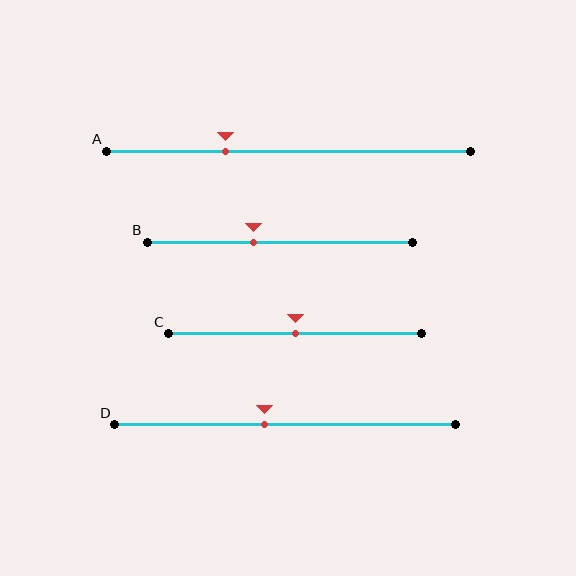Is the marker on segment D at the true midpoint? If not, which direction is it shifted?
No, the marker on segment D is shifted to the left by about 6% of the segment length.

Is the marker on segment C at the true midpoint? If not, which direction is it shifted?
Yes, the marker on segment C is at the true midpoint.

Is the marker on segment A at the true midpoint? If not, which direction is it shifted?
No, the marker on segment A is shifted to the left by about 17% of the segment length.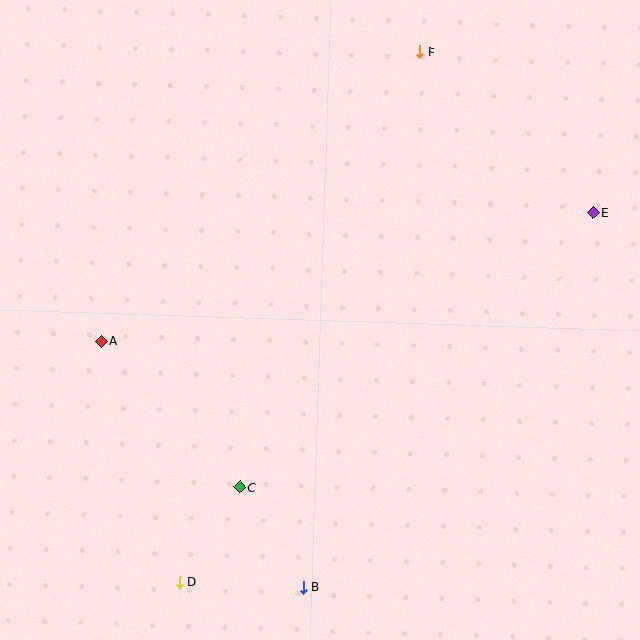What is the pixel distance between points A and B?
The distance between A and B is 318 pixels.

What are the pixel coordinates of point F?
Point F is at (419, 52).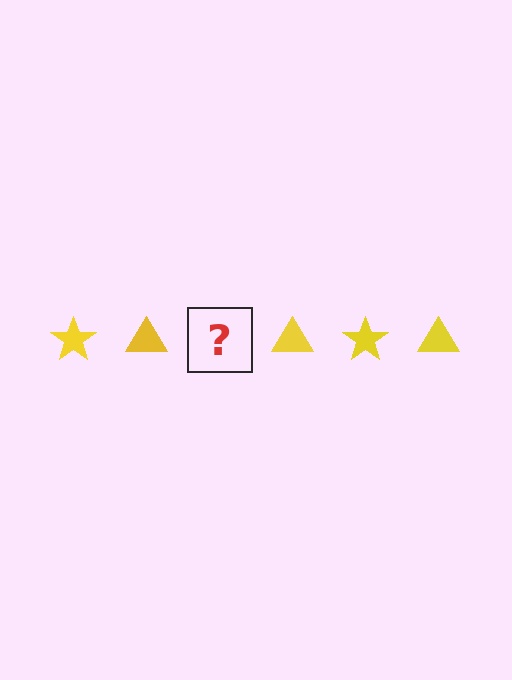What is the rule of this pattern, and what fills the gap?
The rule is that the pattern cycles through star, triangle shapes in yellow. The gap should be filled with a yellow star.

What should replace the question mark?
The question mark should be replaced with a yellow star.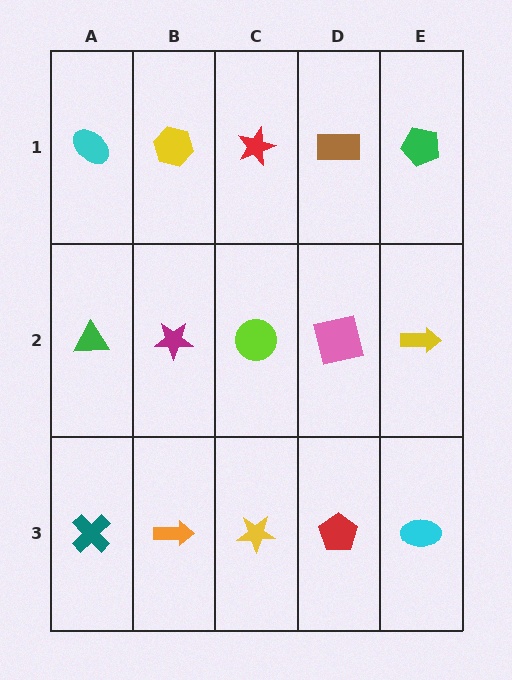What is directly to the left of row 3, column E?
A red pentagon.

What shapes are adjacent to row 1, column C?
A lime circle (row 2, column C), a yellow hexagon (row 1, column B), a brown rectangle (row 1, column D).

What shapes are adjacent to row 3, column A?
A green triangle (row 2, column A), an orange arrow (row 3, column B).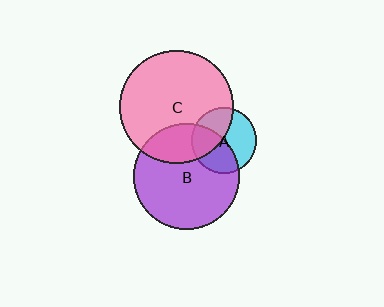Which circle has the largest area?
Circle C (pink).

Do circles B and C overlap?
Yes.